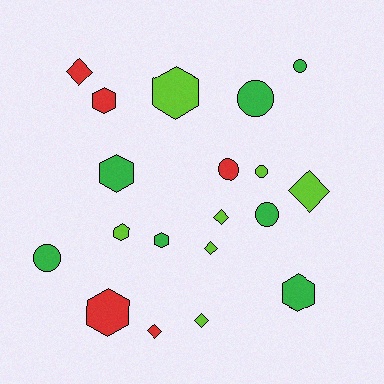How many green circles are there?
There are 4 green circles.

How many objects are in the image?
There are 19 objects.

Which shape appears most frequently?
Hexagon, with 7 objects.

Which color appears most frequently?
Green, with 7 objects.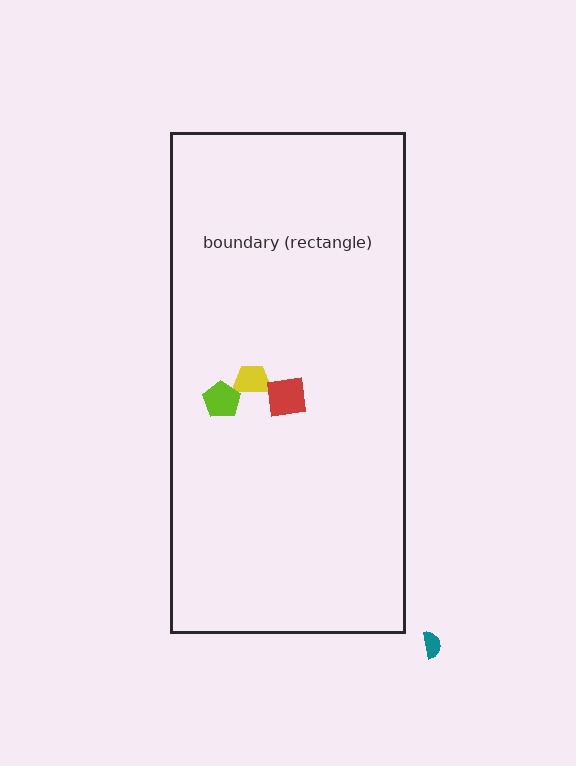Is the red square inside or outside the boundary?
Inside.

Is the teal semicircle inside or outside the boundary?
Outside.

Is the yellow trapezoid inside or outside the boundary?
Inside.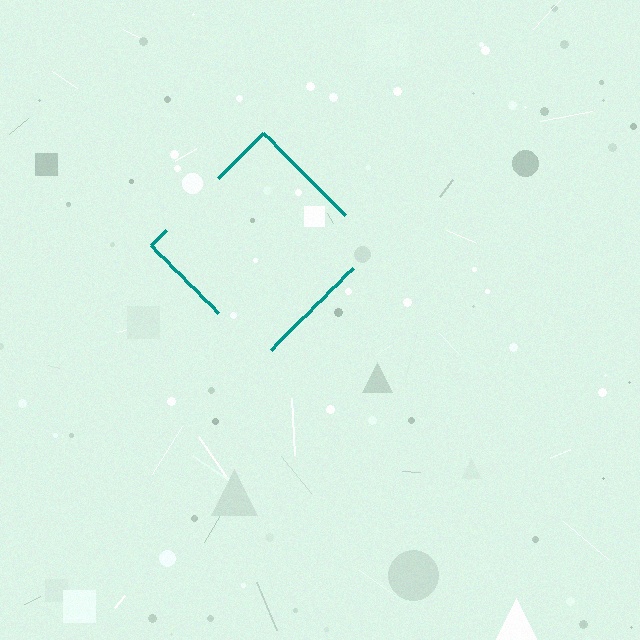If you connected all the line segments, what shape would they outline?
They would outline a diamond.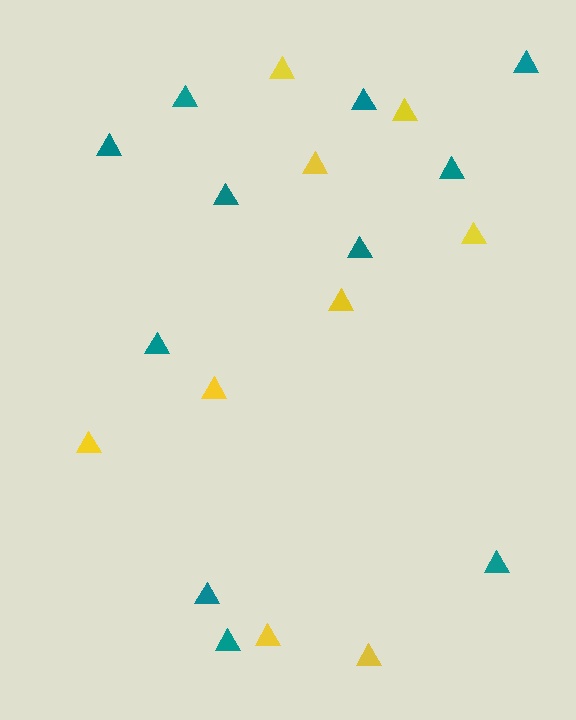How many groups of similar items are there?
There are 2 groups: one group of teal triangles (11) and one group of yellow triangles (9).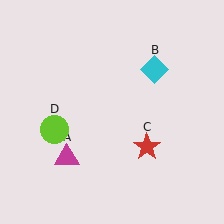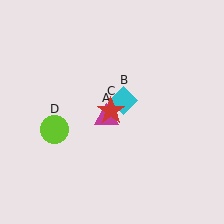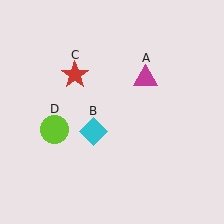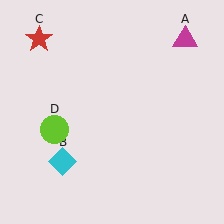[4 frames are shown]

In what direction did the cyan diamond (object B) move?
The cyan diamond (object B) moved down and to the left.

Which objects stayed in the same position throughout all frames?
Lime circle (object D) remained stationary.